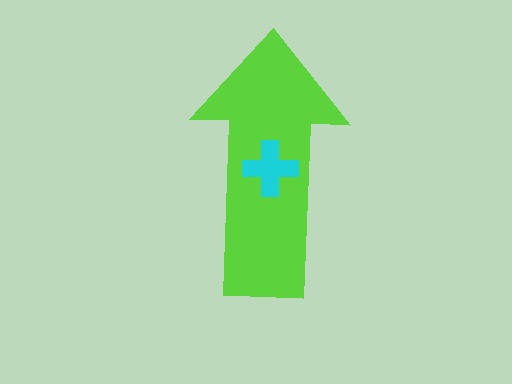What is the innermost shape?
The cyan cross.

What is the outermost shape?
The lime arrow.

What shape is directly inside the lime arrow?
The cyan cross.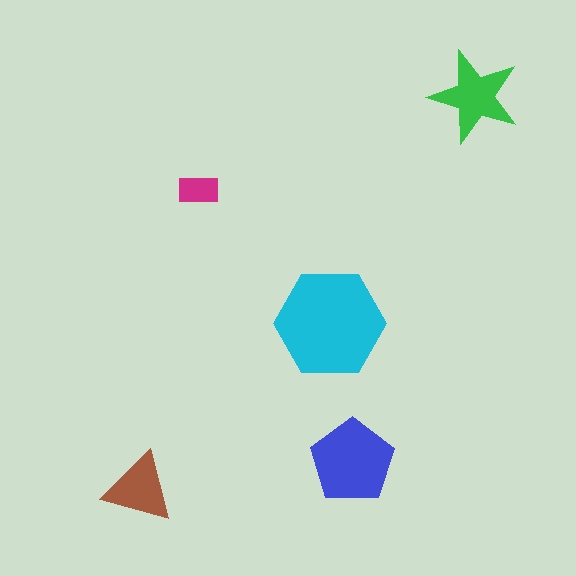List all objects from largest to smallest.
The cyan hexagon, the blue pentagon, the green star, the brown triangle, the magenta rectangle.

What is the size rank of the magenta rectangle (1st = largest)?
5th.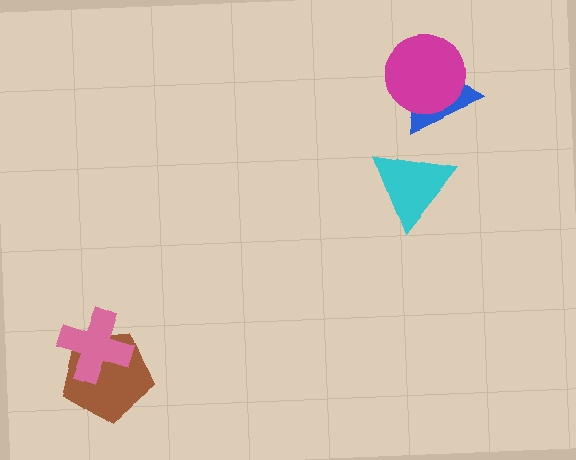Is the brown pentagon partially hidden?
Yes, it is partially covered by another shape.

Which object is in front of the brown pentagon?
The pink cross is in front of the brown pentagon.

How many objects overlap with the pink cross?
1 object overlaps with the pink cross.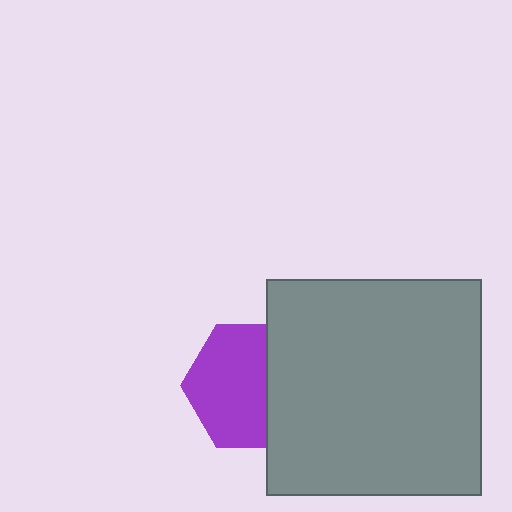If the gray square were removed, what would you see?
You would see the complete purple hexagon.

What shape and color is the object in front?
The object in front is a gray square.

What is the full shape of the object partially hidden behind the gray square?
The partially hidden object is a purple hexagon.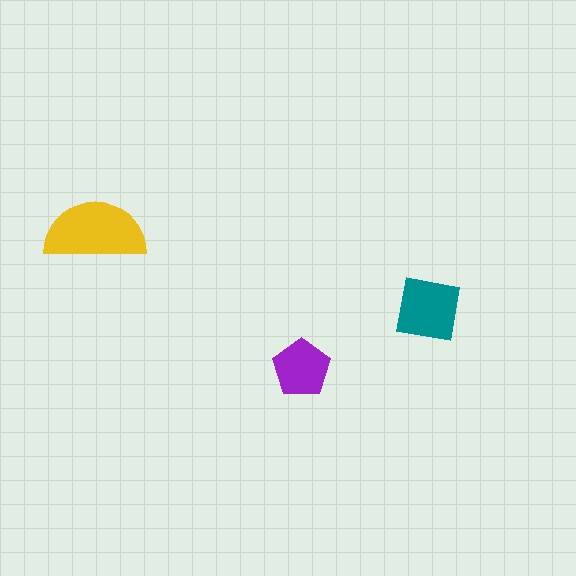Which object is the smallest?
The purple pentagon.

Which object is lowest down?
The purple pentagon is bottommost.